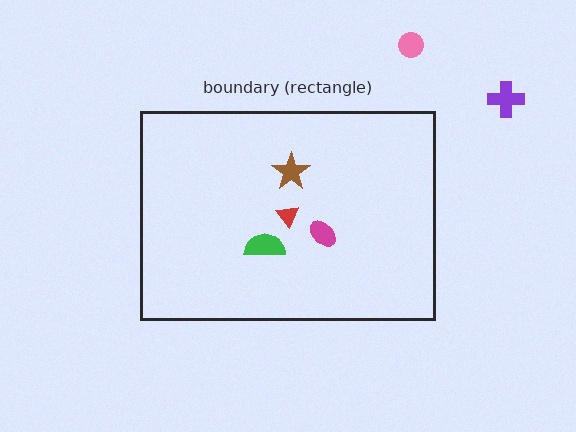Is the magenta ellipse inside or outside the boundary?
Inside.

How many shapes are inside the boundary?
4 inside, 2 outside.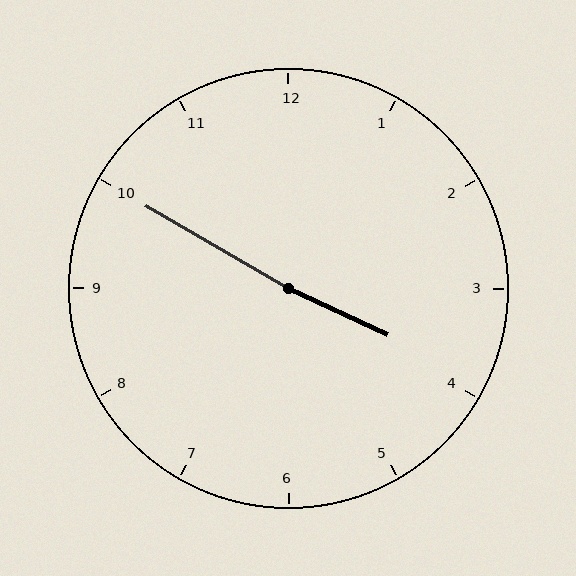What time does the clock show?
3:50.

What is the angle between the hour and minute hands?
Approximately 175 degrees.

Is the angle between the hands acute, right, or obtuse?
It is obtuse.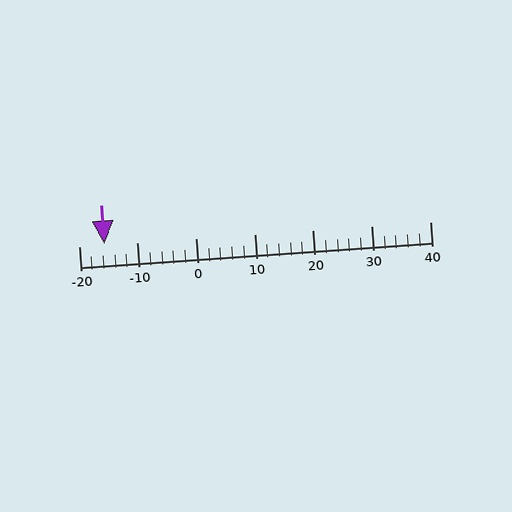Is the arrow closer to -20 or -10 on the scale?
The arrow is closer to -20.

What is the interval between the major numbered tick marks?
The major tick marks are spaced 10 units apart.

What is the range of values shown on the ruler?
The ruler shows values from -20 to 40.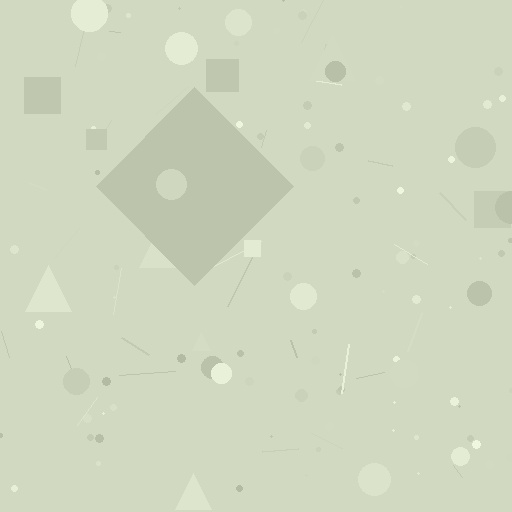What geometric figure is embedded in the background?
A diamond is embedded in the background.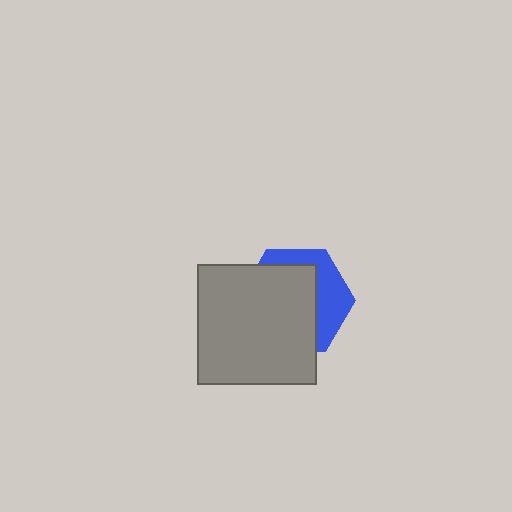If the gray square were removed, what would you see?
You would see the complete blue hexagon.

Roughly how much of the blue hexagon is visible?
A small part of it is visible (roughly 35%).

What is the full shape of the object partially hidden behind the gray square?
The partially hidden object is a blue hexagon.